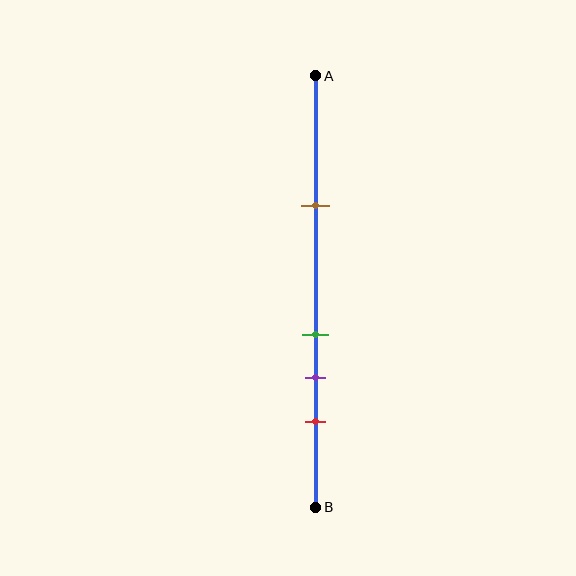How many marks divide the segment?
There are 4 marks dividing the segment.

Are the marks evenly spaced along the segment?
No, the marks are not evenly spaced.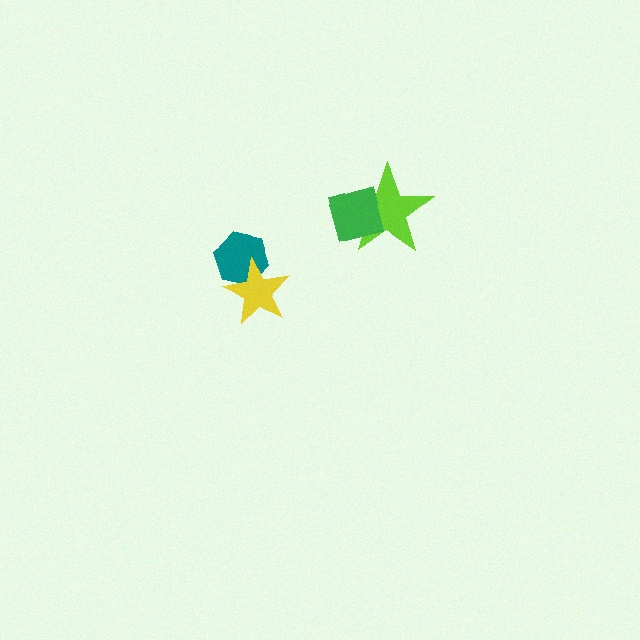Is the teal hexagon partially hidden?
Yes, it is partially covered by another shape.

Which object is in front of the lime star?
The green square is in front of the lime star.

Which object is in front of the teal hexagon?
The yellow star is in front of the teal hexagon.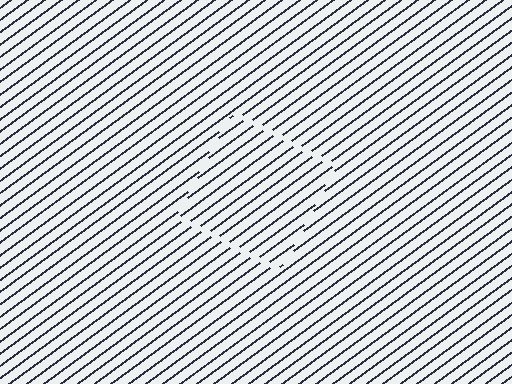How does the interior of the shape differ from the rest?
The interior of the shape contains the same grating, shifted by half a period — the contour is defined by the phase discontinuity where line-ends from the inner and outer gratings abut.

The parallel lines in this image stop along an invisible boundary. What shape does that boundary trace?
An illusory square. The interior of the shape contains the same grating, shifted by half a period — the contour is defined by the phase discontinuity where line-ends from the inner and outer gratings abut.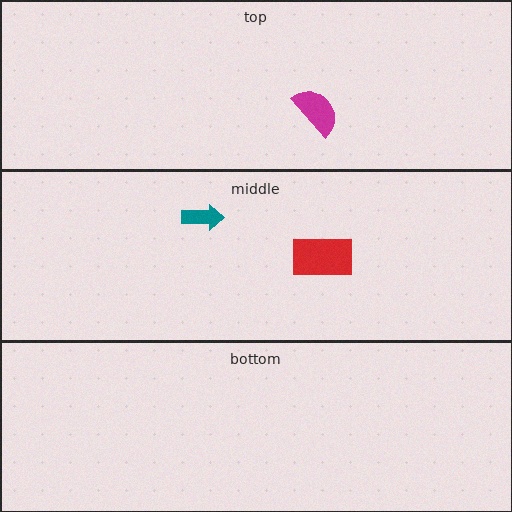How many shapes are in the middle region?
2.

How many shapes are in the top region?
1.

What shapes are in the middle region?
The teal arrow, the red rectangle.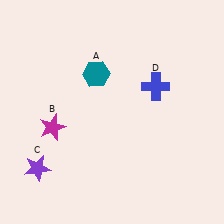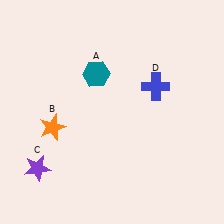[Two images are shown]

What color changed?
The star (B) changed from magenta in Image 1 to orange in Image 2.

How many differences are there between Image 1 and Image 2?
There is 1 difference between the two images.